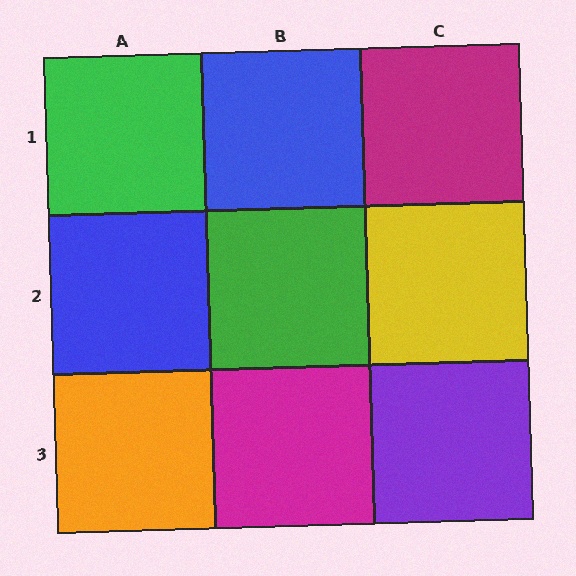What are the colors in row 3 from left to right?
Orange, magenta, purple.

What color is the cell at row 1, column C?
Magenta.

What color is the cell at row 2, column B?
Green.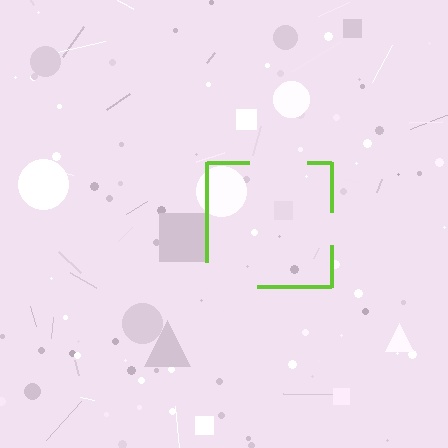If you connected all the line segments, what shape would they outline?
They would outline a square.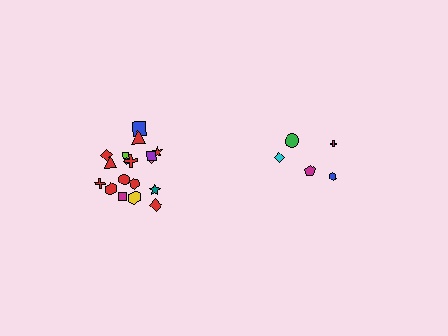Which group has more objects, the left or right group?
The left group.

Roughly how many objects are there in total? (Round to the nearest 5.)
Roughly 25 objects in total.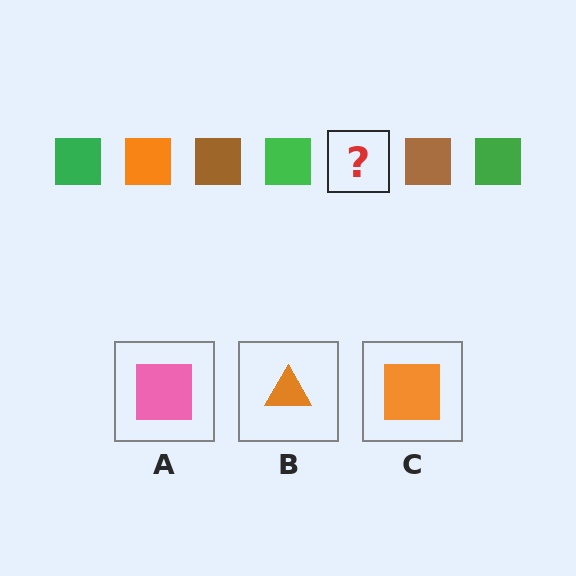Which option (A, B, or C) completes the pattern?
C.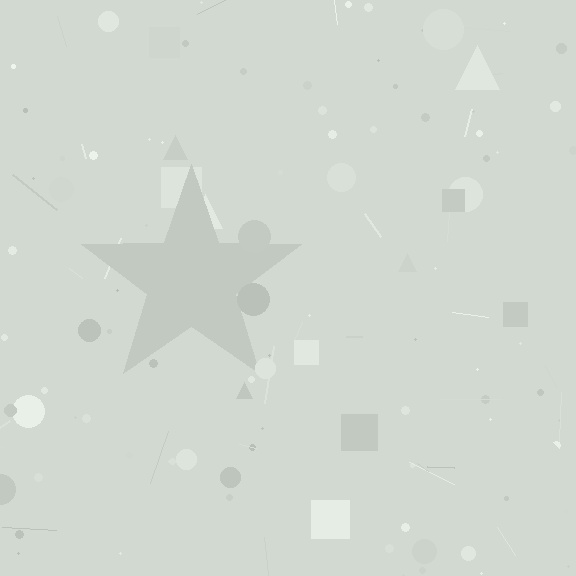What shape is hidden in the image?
A star is hidden in the image.